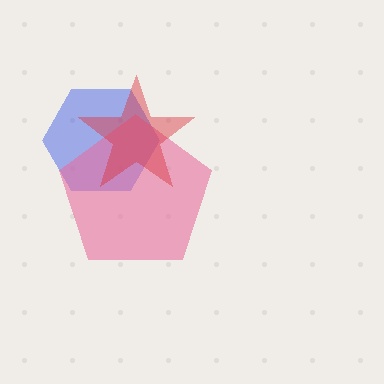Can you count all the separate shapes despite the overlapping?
Yes, there are 3 separate shapes.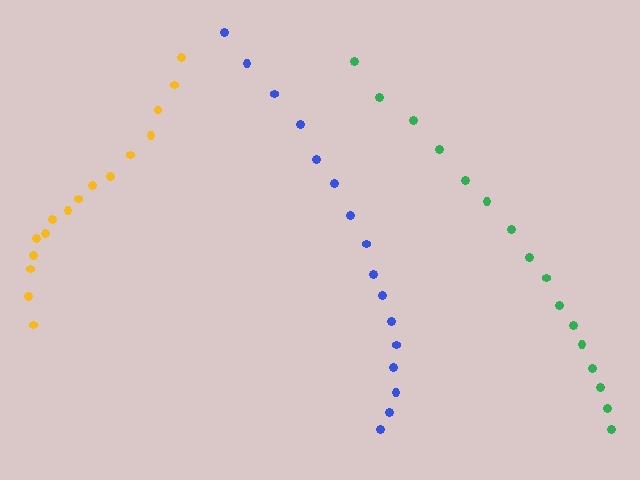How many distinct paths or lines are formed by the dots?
There are 3 distinct paths.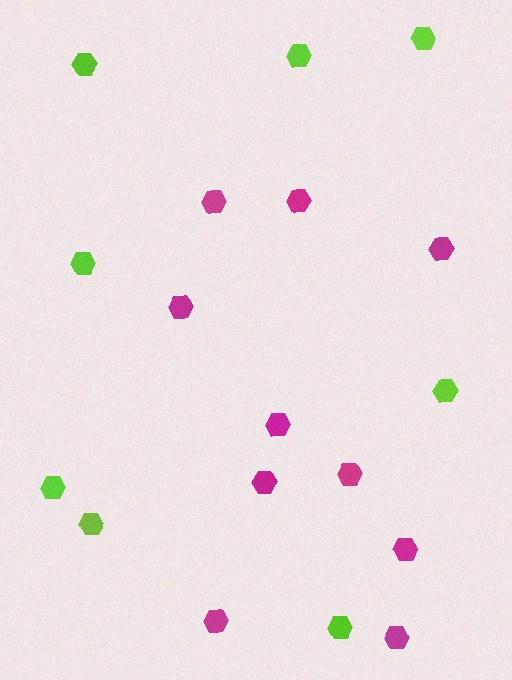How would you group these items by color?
There are 2 groups: one group of magenta hexagons (10) and one group of lime hexagons (8).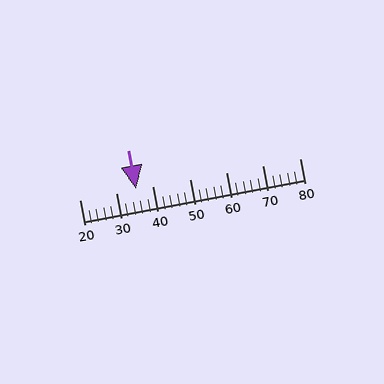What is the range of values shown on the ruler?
The ruler shows values from 20 to 80.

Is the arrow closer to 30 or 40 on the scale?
The arrow is closer to 40.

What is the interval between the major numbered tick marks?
The major tick marks are spaced 10 units apart.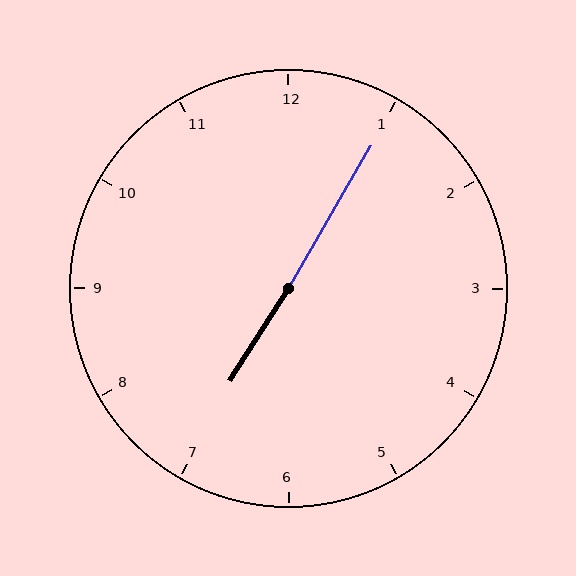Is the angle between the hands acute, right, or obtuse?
It is obtuse.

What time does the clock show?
7:05.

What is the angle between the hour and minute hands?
Approximately 178 degrees.